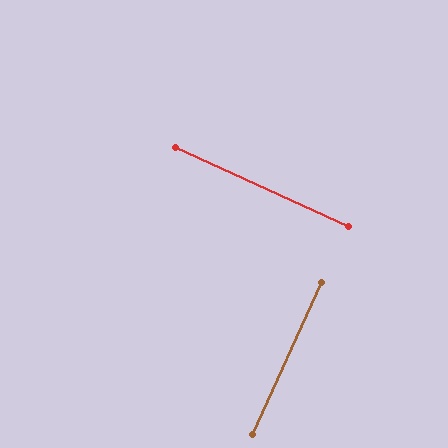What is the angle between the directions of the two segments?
Approximately 90 degrees.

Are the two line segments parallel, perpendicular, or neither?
Perpendicular — they meet at approximately 90°.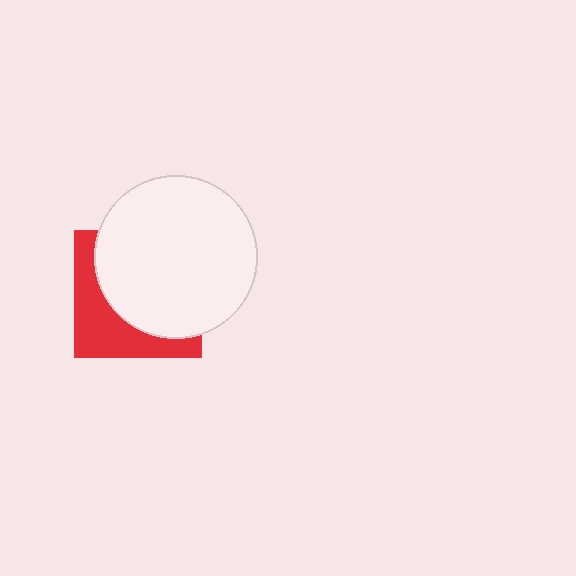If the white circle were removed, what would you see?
You would see the complete red square.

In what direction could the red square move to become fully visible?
The red square could move toward the lower-left. That would shift it out from behind the white circle entirely.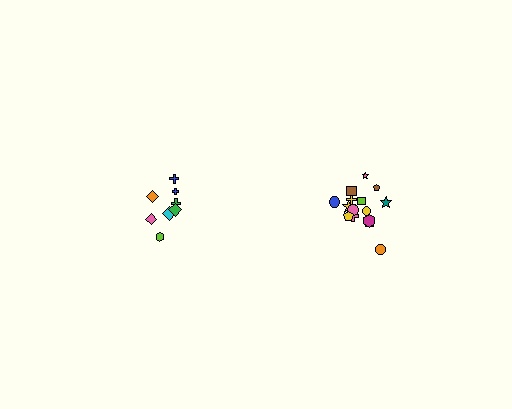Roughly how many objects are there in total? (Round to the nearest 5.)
Roughly 25 objects in total.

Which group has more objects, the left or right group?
The right group.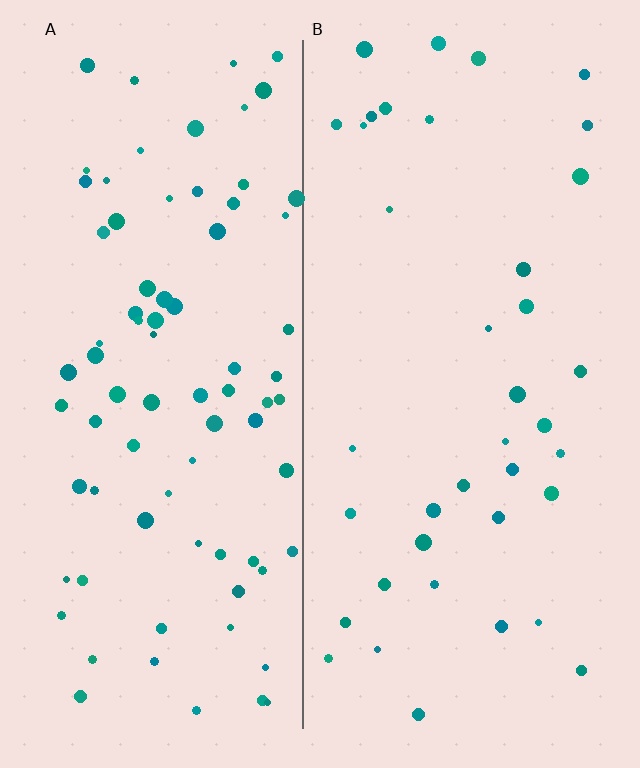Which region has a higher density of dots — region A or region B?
A (the left).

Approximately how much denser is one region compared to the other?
Approximately 2.1× — region A over region B.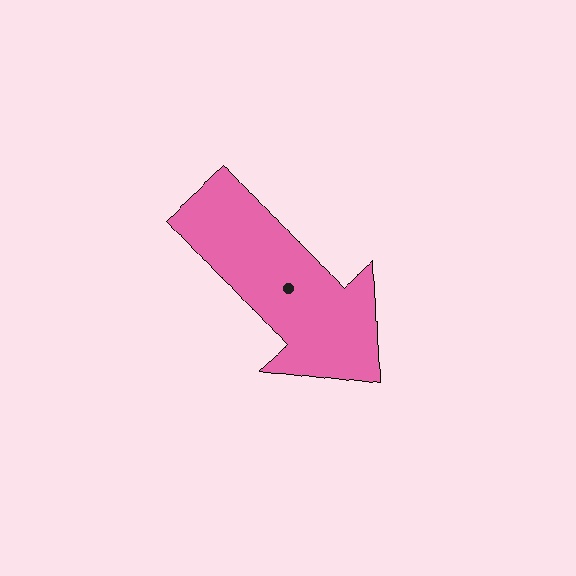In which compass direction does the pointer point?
Southeast.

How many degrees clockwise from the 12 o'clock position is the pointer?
Approximately 138 degrees.